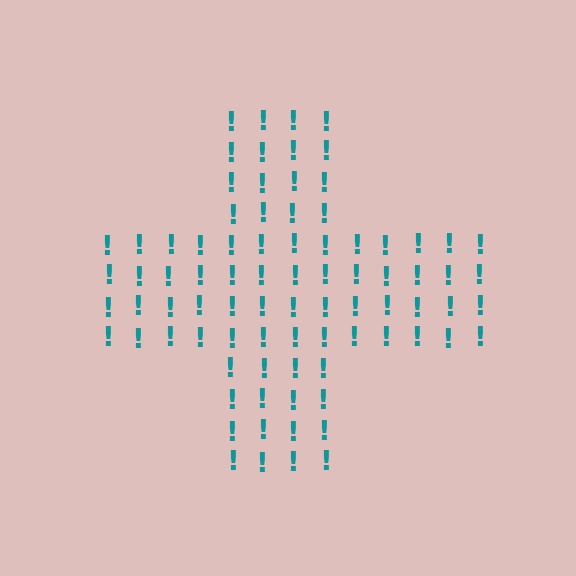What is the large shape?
The large shape is a cross.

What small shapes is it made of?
It is made of small exclamation marks.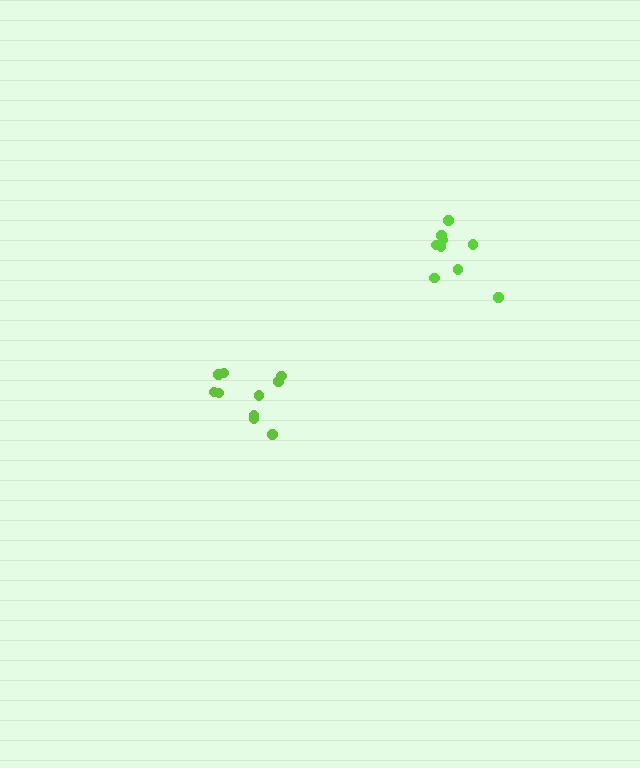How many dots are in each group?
Group 1: 9 dots, Group 2: 10 dots (19 total).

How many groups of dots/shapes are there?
There are 2 groups.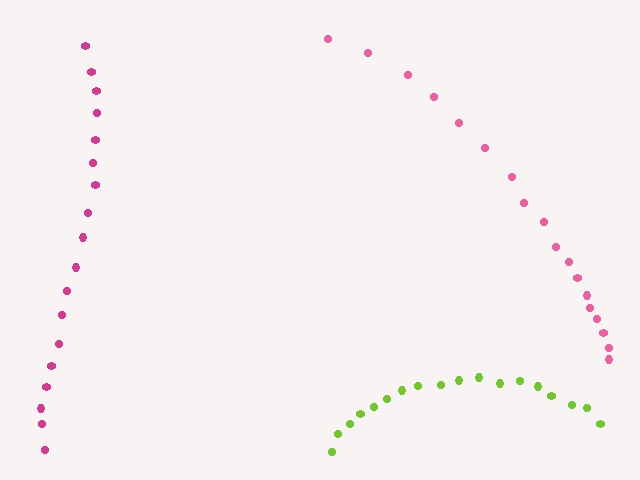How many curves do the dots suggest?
There are 3 distinct paths.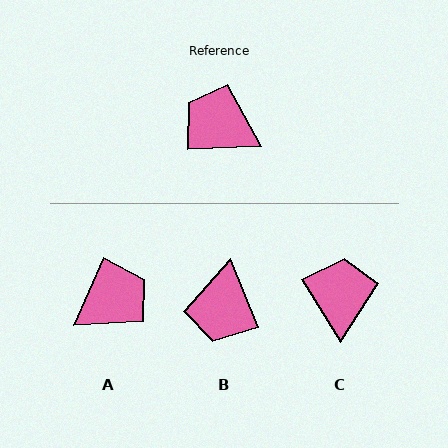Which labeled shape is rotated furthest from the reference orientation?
A, about 116 degrees away.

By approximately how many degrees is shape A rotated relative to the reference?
Approximately 116 degrees clockwise.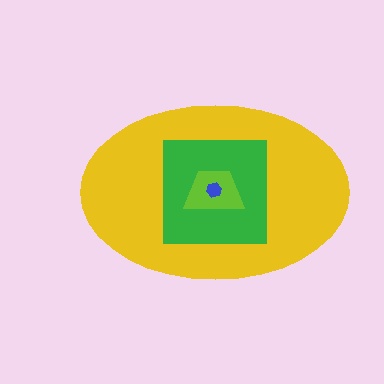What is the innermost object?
The blue hexagon.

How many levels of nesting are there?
4.